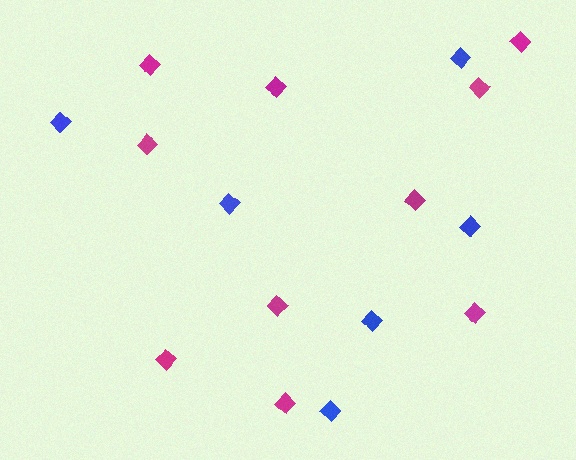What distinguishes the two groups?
There are 2 groups: one group of magenta diamonds (10) and one group of blue diamonds (6).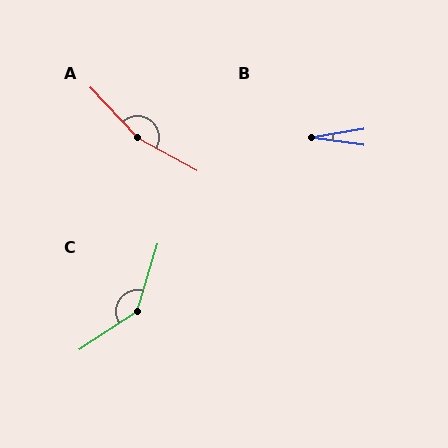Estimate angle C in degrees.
Approximately 140 degrees.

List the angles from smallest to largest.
B (17°), C (140°), A (161°).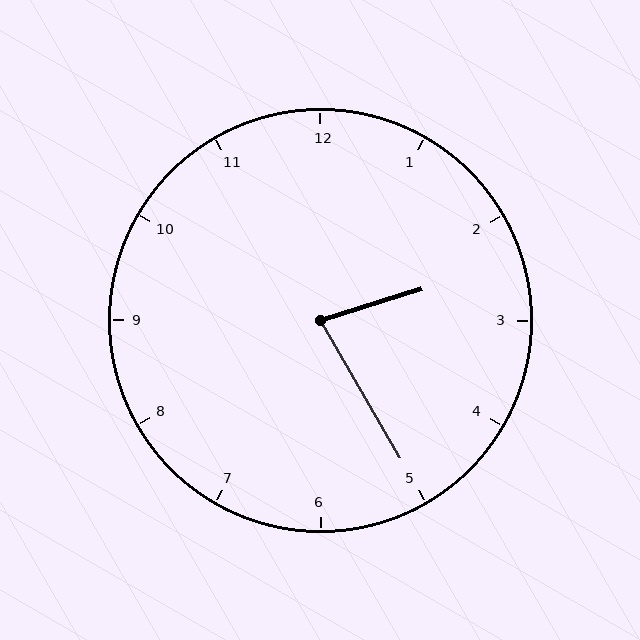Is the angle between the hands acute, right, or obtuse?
It is acute.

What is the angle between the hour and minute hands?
Approximately 78 degrees.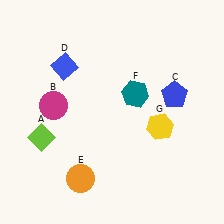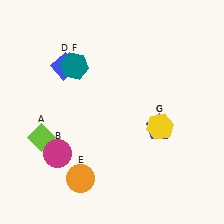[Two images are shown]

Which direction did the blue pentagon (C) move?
The blue pentagon (C) moved down.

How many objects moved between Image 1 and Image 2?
3 objects moved between the two images.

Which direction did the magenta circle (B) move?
The magenta circle (B) moved down.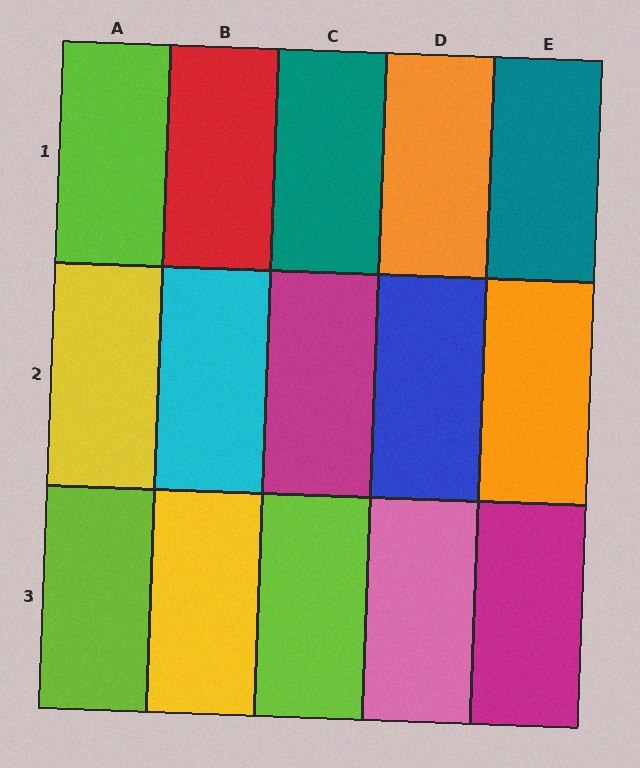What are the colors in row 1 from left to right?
Lime, red, teal, orange, teal.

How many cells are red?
1 cell is red.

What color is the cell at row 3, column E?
Magenta.